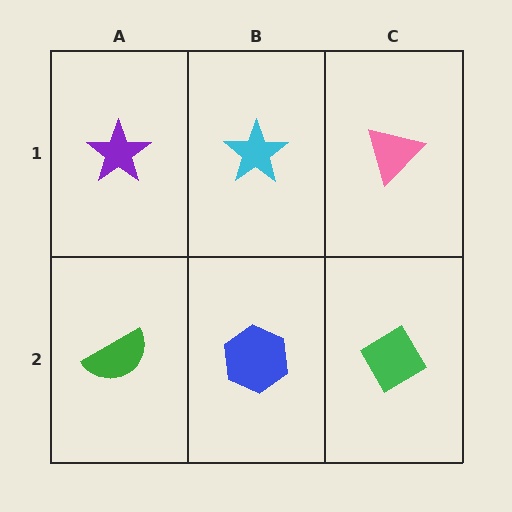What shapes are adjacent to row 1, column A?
A green semicircle (row 2, column A), a cyan star (row 1, column B).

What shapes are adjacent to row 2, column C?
A pink triangle (row 1, column C), a blue hexagon (row 2, column B).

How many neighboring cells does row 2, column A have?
2.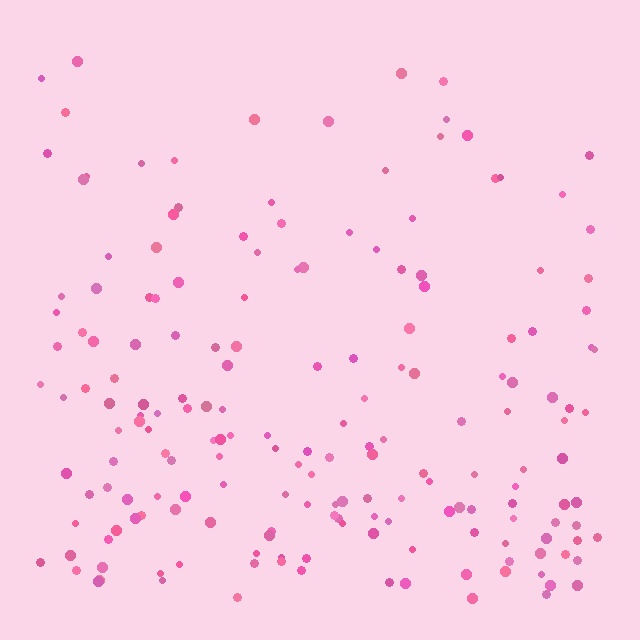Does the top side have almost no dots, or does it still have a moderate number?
Still a moderate number, just noticeably fewer than the bottom.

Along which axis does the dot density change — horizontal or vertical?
Vertical.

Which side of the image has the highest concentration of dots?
The bottom.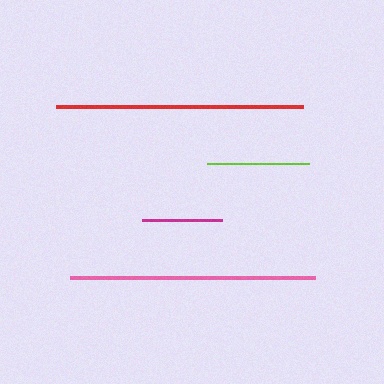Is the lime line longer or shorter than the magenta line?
The lime line is longer than the magenta line.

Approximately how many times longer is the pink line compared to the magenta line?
The pink line is approximately 3.1 times the length of the magenta line.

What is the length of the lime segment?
The lime segment is approximately 102 pixels long.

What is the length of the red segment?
The red segment is approximately 247 pixels long.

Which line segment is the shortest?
The magenta line is the shortest at approximately 80 pixels.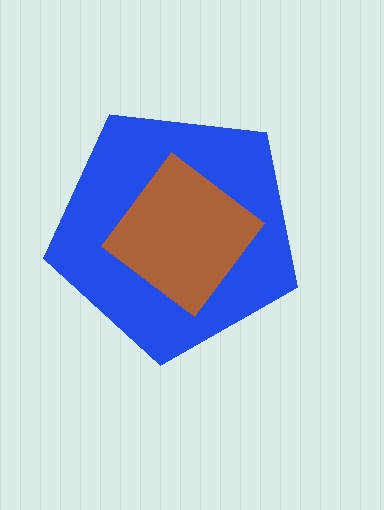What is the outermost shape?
The blue pentagon.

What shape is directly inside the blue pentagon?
The brown diamond.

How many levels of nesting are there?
2.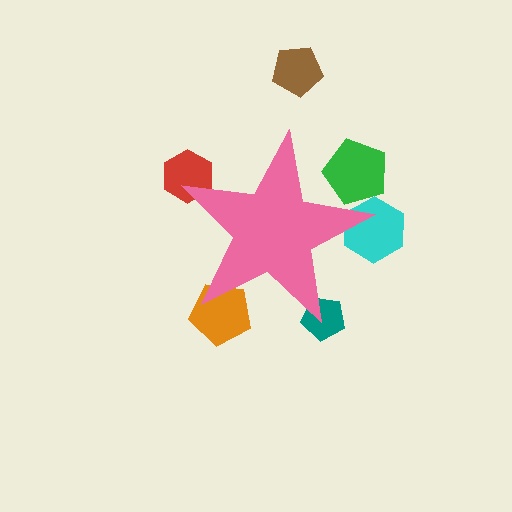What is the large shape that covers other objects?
A pink star.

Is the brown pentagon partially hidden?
No, the brown pentagon is fully visible.